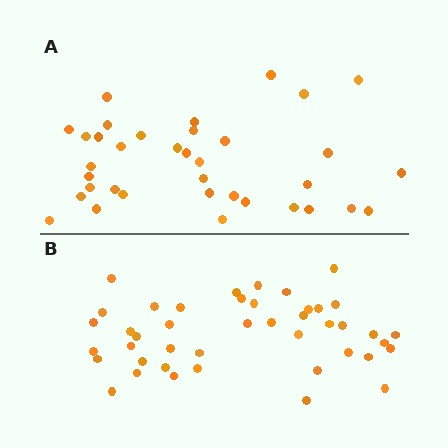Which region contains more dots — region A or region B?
Region B (the bottom region) has more dots.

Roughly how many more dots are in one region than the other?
Region B has roughly 8 or so more dots than region A.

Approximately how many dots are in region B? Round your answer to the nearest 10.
About 40 dots. (The exact count is 43, which rounds to 40.)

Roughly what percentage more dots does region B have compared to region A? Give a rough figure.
About 20% more.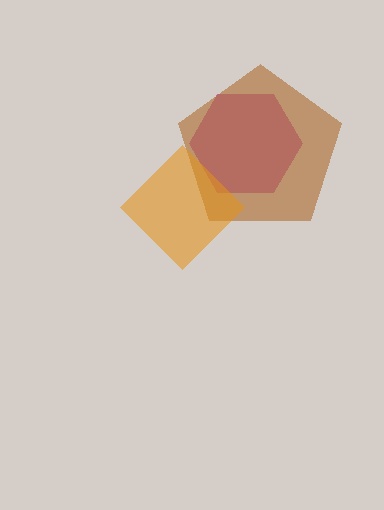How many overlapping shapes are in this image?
There are 3 overlapping shapes in the image.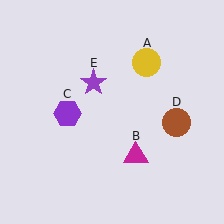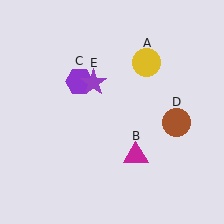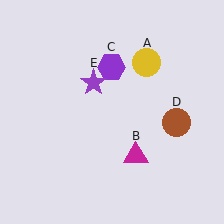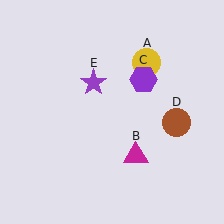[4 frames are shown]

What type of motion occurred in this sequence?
The purple hexagon (object C) rotated clockwise around the center of the scene.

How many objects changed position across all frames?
1 object changed position: purple hexagon (object C).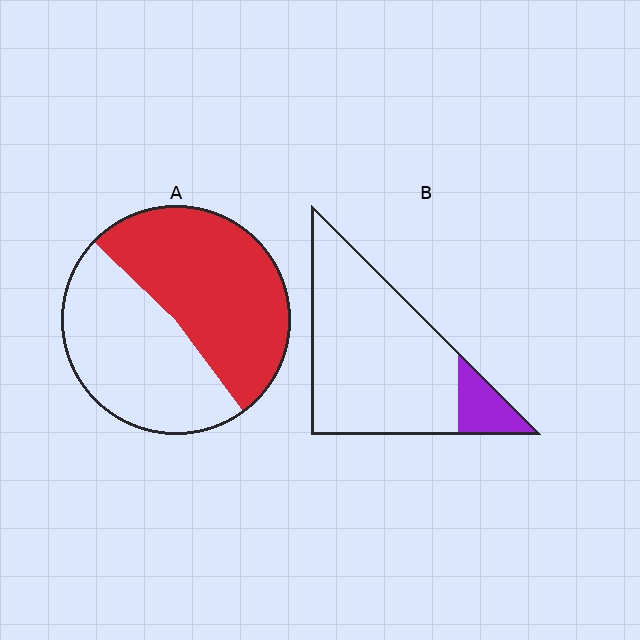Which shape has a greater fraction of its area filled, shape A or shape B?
Shape A.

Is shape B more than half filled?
No.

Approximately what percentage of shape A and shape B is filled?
A is approximately 55% and B is approximately 15%.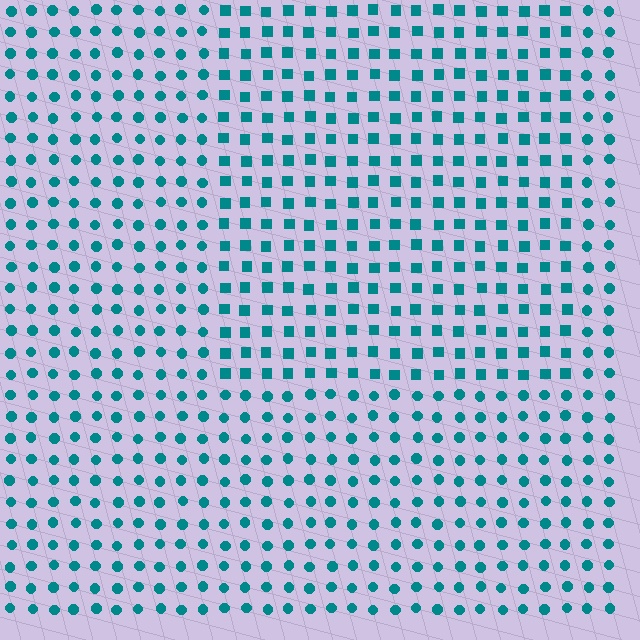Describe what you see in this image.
The image is filled with small teal elements arranged in a uniform grid. A rectangle-shaped region contains squares, while the surrounding area contains circles. The boundary is defined purely by the change in element shape.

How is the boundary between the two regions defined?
The boundary is defined by a change in element shape: squares inside vs. circles outside. All elements share the same color and spacing.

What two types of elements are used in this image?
The image uses squares inside the rectangle region and circles outside it.